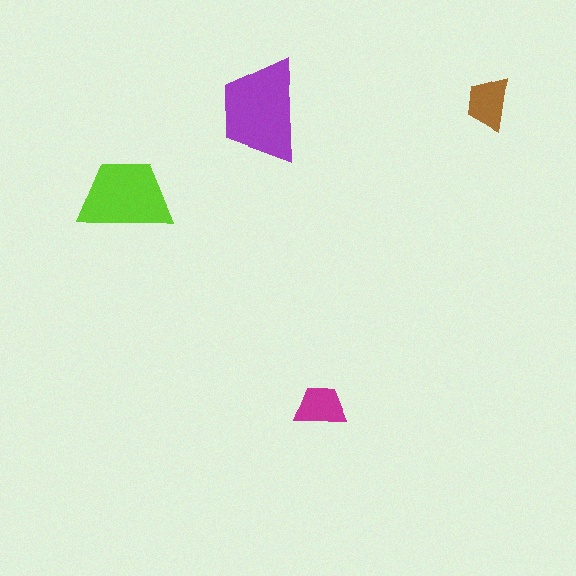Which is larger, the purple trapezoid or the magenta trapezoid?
The purple one.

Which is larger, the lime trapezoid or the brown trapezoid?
The lime one.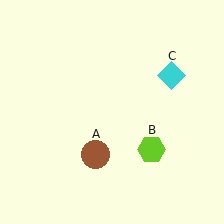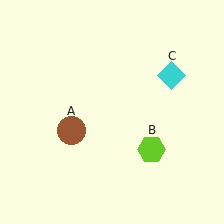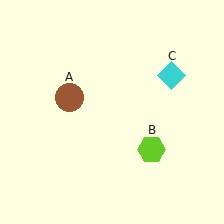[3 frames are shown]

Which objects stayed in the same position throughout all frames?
Lime hexagon (object B) and cyan diamond (object C) remained stationary.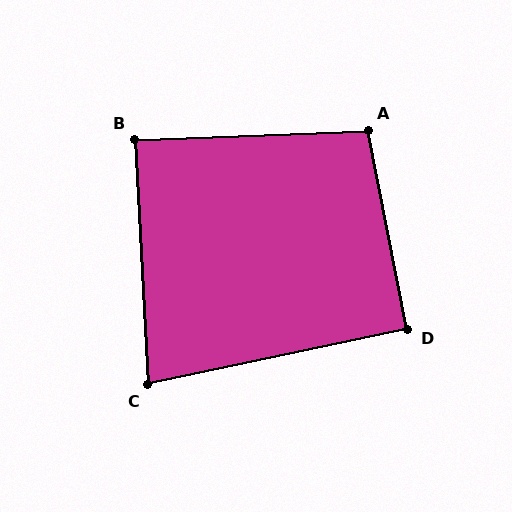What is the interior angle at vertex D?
Approximately 91 degrees (approximately right).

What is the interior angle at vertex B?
Approximately 89 degrees (approximately right).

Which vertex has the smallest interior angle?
C, at approximately 81 degrees.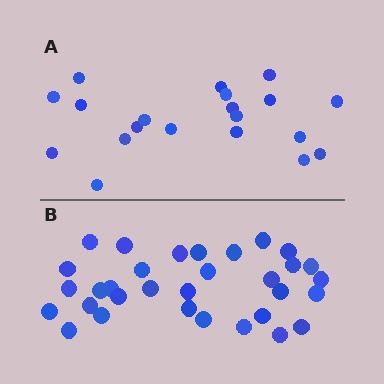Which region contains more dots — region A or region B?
Region B (the bottom region) has more dots.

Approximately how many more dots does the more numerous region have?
Region B has roughly 12 or so more dots than region A.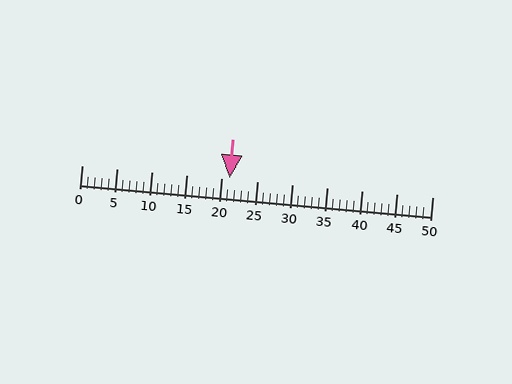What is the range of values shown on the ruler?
The ruler shows values from 0 to 50.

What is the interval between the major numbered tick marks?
The major tick marks are spaced 5 units apart.